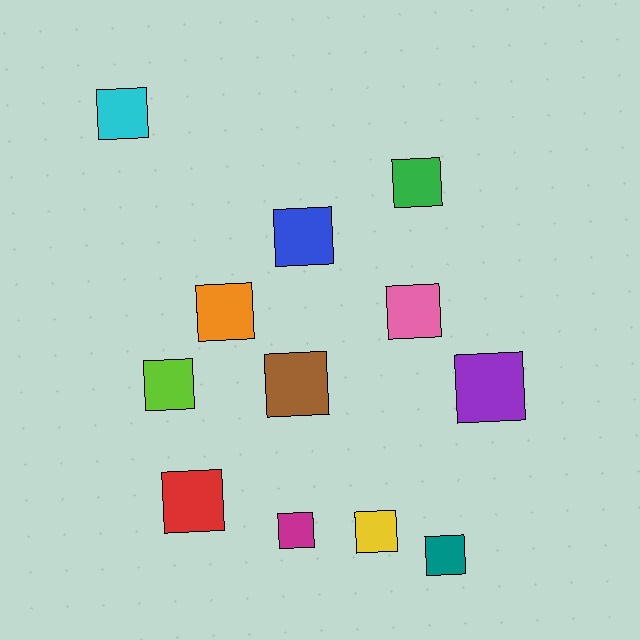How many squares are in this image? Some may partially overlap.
There are 12 squares.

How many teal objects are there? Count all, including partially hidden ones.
There is 1 teal object.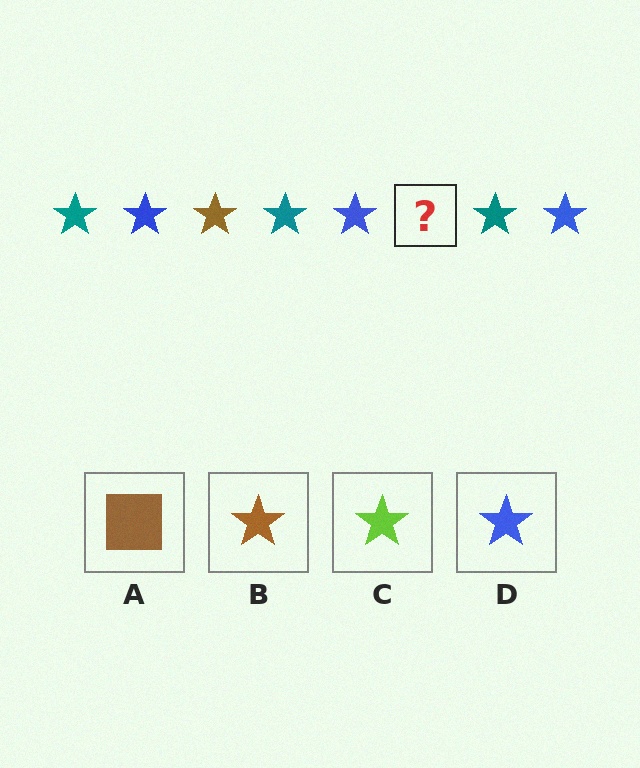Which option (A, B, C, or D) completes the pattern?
B.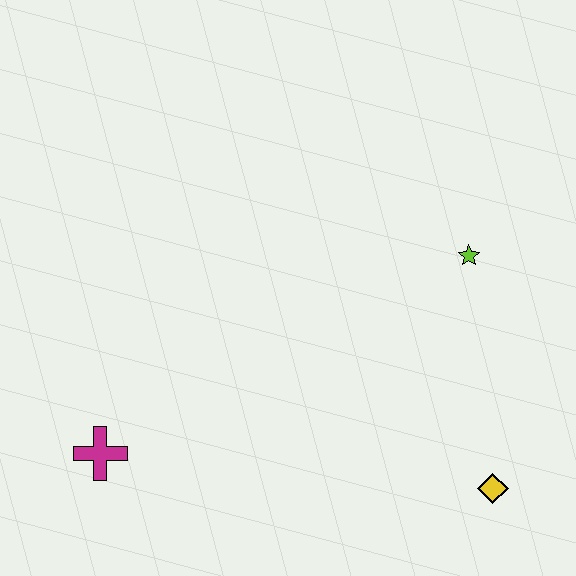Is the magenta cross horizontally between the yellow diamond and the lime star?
No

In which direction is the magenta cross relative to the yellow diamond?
The magenta cross is to the left of the yellow diamond.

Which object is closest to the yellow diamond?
The lime star is closest to the yellow diamond.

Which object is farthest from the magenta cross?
The lime star is farthest from the magenta cross.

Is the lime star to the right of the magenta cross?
Yes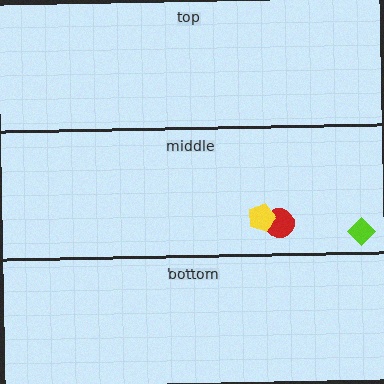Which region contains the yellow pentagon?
The middle region.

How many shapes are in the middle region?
3.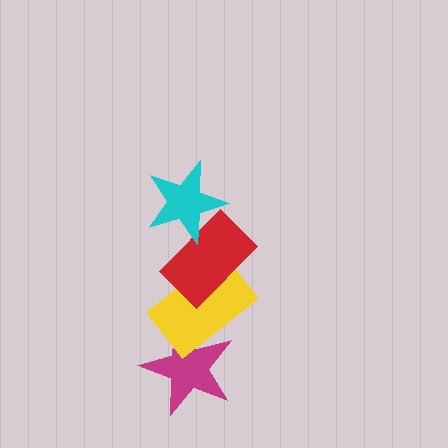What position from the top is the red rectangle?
The red rectangle is 2nd from the top.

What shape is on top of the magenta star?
The yellow rectangle is on top of the magenta star.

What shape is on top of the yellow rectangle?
The red rectangle is on top of the yellow rectangle.